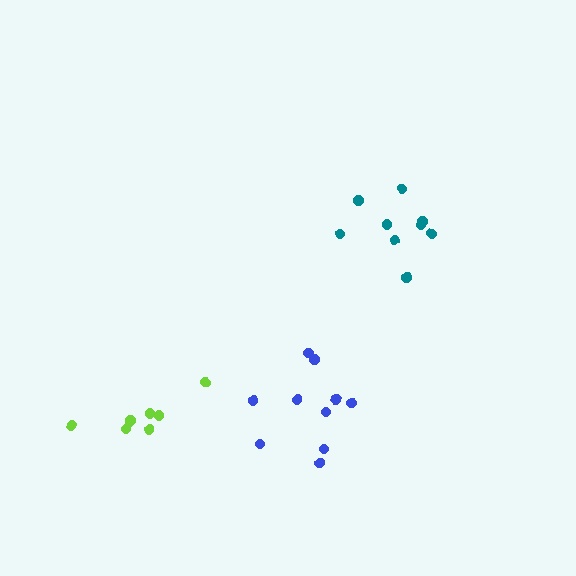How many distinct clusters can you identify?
There are 3 distinct clusters.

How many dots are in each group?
Group 1: 9 dots, Group 2: 7 dots, Group 3: 10 dots (26 total).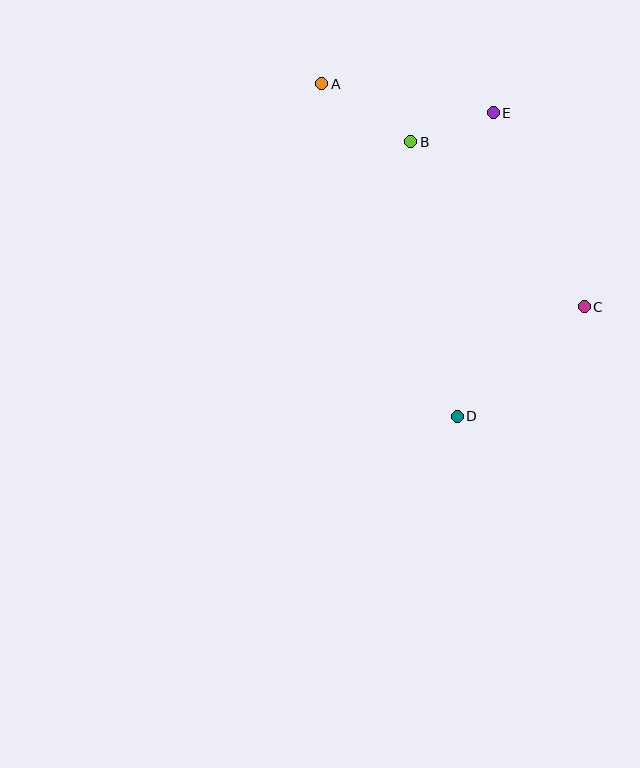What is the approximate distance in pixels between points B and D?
The distance between B and D is approximately 279 pixels.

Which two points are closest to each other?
Points B and E are closest to each other.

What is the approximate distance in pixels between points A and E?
The distance between A and E is approximately 174 pixels.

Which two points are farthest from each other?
Points A and D are farthest from each other.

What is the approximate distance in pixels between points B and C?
The distance between B and C is approximately 239 pixels.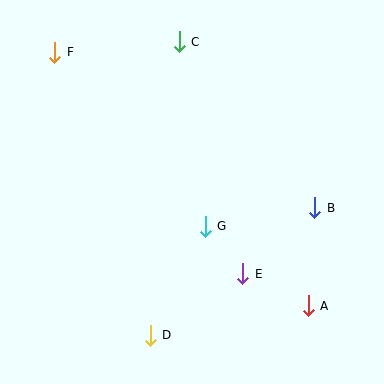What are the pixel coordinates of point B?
Point B is at (315, 208).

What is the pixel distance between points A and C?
The distance between A and C is 294 pixels.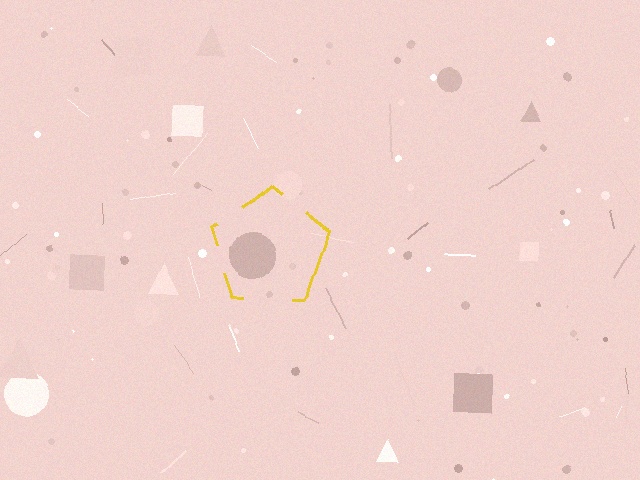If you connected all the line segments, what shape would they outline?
They would outline a pentagon.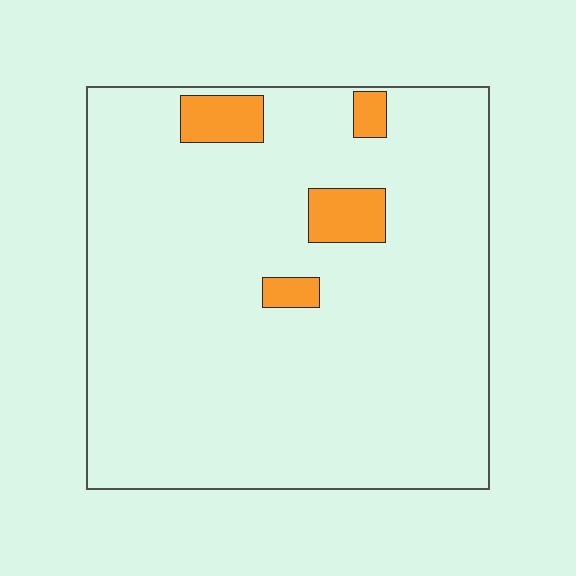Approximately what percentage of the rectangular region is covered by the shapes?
Approximately 5%.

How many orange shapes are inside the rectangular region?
4.